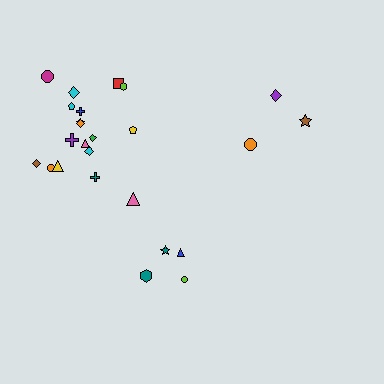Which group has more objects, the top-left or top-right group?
The top-left group.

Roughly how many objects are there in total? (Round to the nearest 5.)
Roughly 25 objects in total.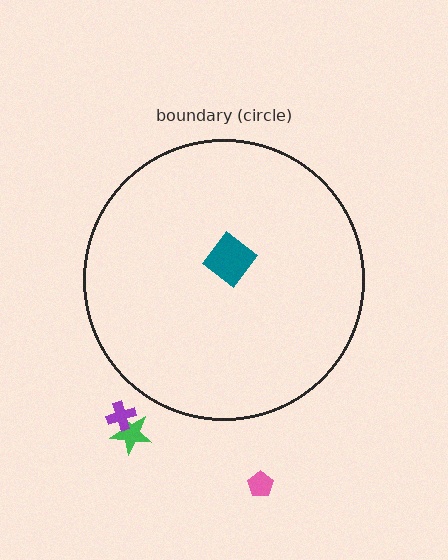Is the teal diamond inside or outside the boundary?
Inside.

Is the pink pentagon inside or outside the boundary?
Outside.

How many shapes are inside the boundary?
1 inside, 3 outside.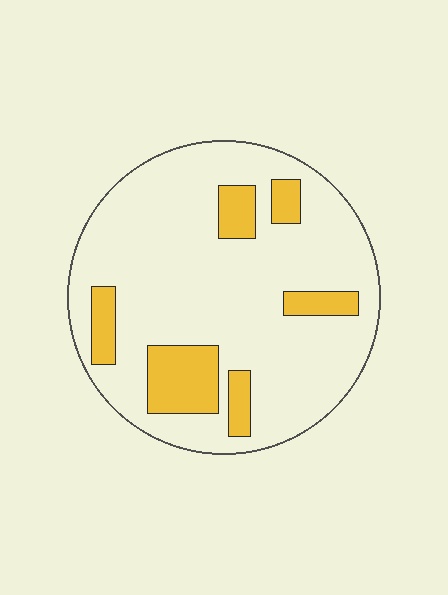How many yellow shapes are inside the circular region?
6.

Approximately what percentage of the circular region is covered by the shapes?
Approximately 20%.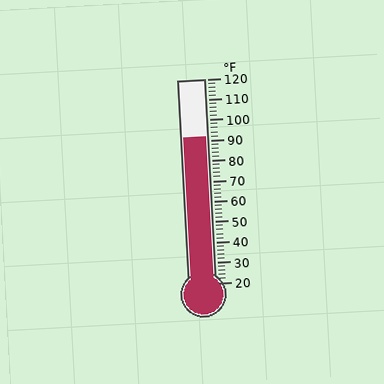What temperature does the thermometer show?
The thermometer shows approximately 92°F.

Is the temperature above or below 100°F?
The temperature is below 100°F.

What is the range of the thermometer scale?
The thermometer scale ranges from 20°F to 120°F.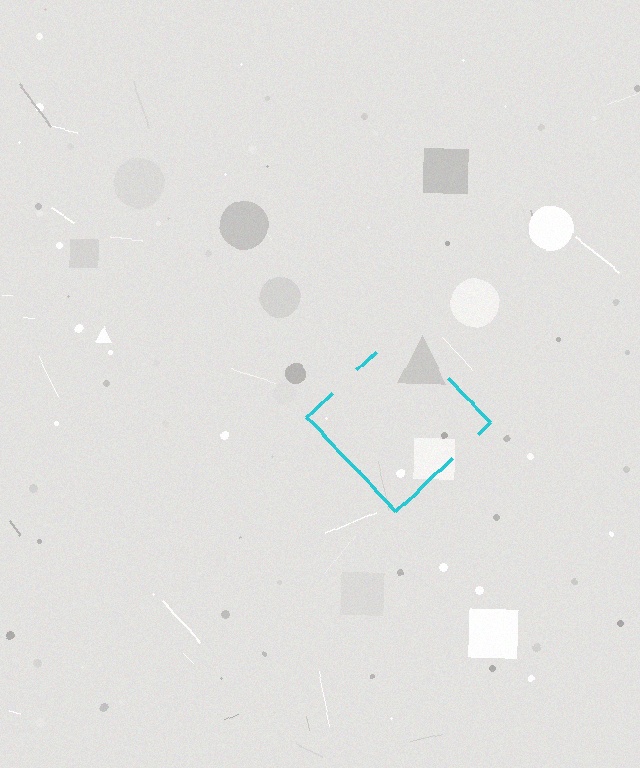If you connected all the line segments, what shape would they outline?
They would outline a diamond.